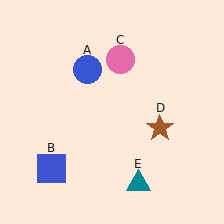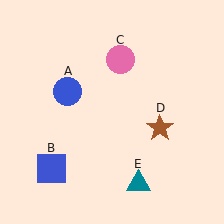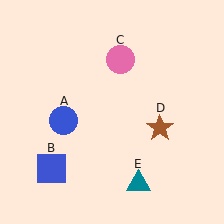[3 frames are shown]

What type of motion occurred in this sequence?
The blue circle (object A) rotated counterclockwise around the center of the scene.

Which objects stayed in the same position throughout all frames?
Blue square (object B) and pink circle (object C) and brown star (object D) and teal triangle (object E) remained stationary.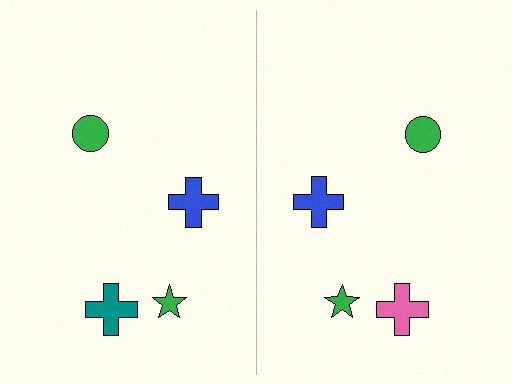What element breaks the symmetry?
The pink cross on the right side breaks the symmetry — its mirror counterpart is teal.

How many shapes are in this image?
There are 8 shapes in this image.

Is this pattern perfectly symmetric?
No, the pattern is not perfectly symmetric. The pink cross on the right side breaks the symmetry — its mirror counterpart is teal.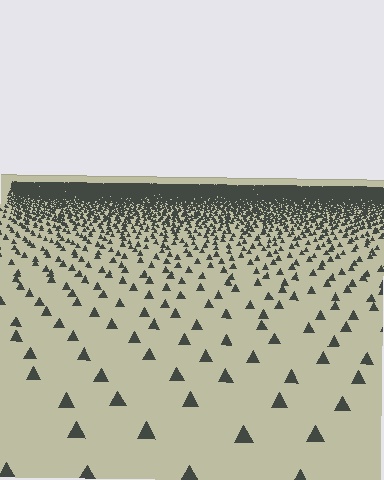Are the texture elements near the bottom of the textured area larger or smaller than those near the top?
Larger. Near the bottom, elements are closer to the viewer and appear at a bigger on-screen size.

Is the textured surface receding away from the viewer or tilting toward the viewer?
The surface is receding away from the viewer. Texture elements get smaller and denser toward the top.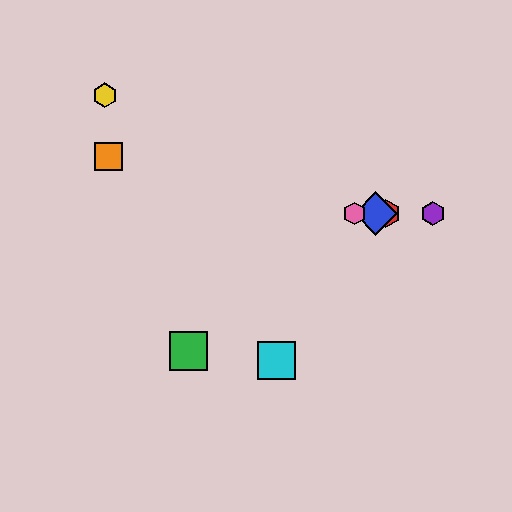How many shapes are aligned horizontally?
4 shapes (the red hexagon, the blue diamond, the purple hexagon, the pink hexagon) are aligned horizontally.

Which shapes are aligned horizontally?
The red hexagon, the blue diamond, the purple hexagon, the pink hexagon are aligned horizontally.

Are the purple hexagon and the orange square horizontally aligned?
No, the purple hexagon is at y≈214 and the orange square is at y≈157.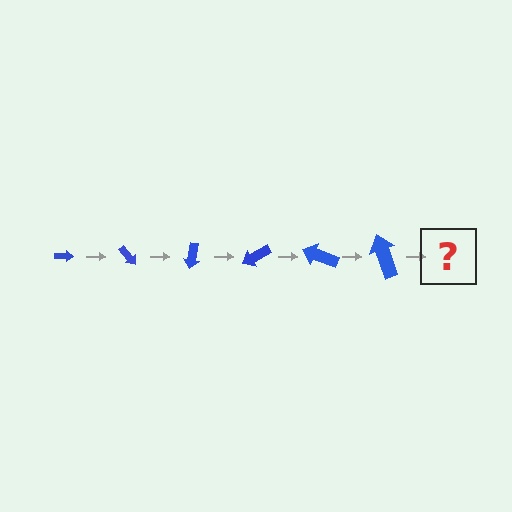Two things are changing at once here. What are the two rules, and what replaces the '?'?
The two rules are that the arrow grows larger each step and it rotates 50 degrees each step. The '?' should be an arrow, larger than the previous one and rotated 300 degrees from the start.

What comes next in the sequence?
The next element should be an arrow, larger than the previous one and rotated 300 degrees from the start.